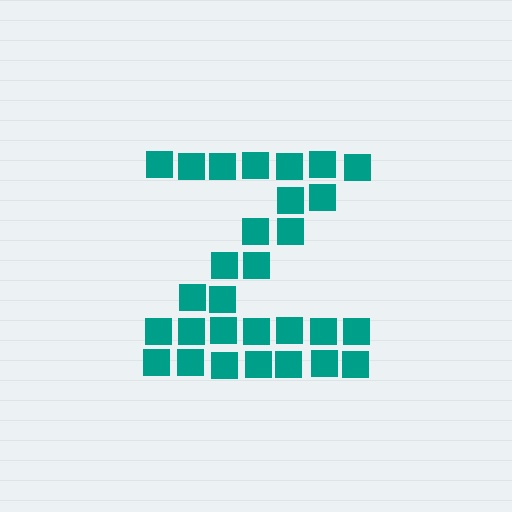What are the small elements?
The small elements are squares.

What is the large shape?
The large shape is the letter Z.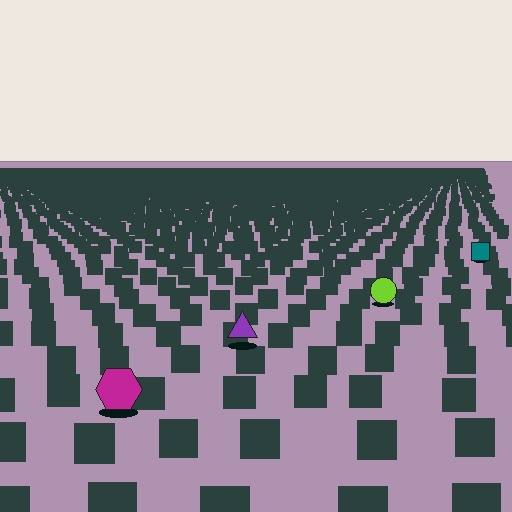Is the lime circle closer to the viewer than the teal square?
Yes. The lime circle is closer — you can tell from the texture gradient: the ground texture is coarser near it.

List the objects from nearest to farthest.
From nearest to farthest: the magenta hexagon, the purple triangle, the lime circle, the teal square.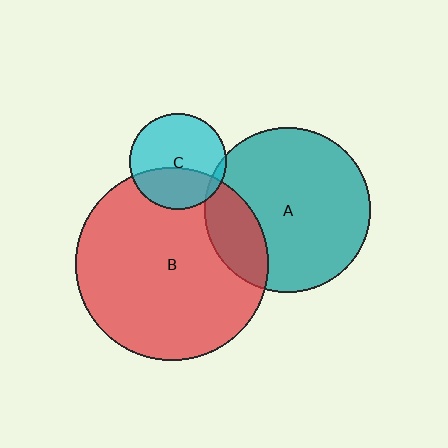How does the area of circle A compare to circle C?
Approximately 2.9 times.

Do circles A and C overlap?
Yes.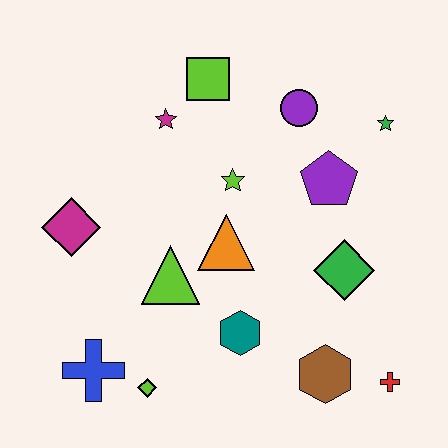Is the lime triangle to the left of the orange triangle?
Yes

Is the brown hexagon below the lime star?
Yes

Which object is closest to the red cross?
The brown hexagon is closest to the red cross.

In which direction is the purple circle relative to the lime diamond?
The purple circle is above the lime diamond.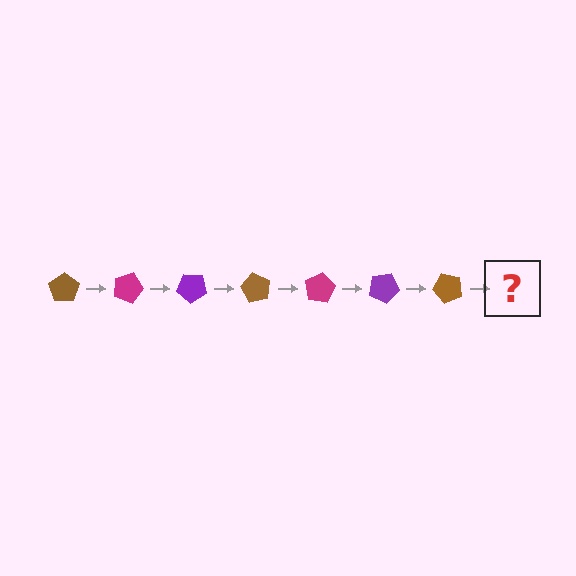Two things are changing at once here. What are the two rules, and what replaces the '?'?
The two rules are that it rotates 20 degrees each step and the color cycles through brown, magenta, and purple. The '?' should be a magenta pentagon, rotated 140 degrees from the start.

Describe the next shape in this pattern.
It should be a magenta pentagon, rotated 140 degrees from the start.